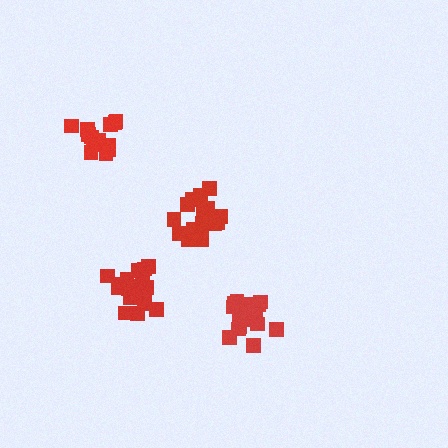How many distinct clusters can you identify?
There are 4 distinct clusters.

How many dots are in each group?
Group 1: 19 dots, Group 2: 18 dots, Group 3: 18 dots, Group 4: 14 dots (69 total).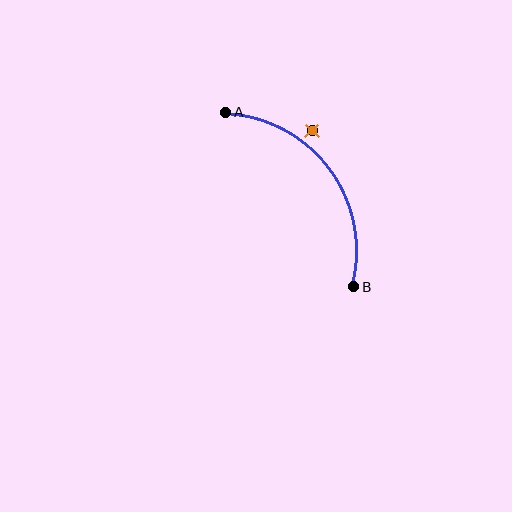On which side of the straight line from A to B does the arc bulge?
The arc bulges above and to the right of the straight line connecting A and B.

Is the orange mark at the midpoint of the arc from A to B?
No — the orange mark does not lie on the arc at all. It sits slightly outside the curve.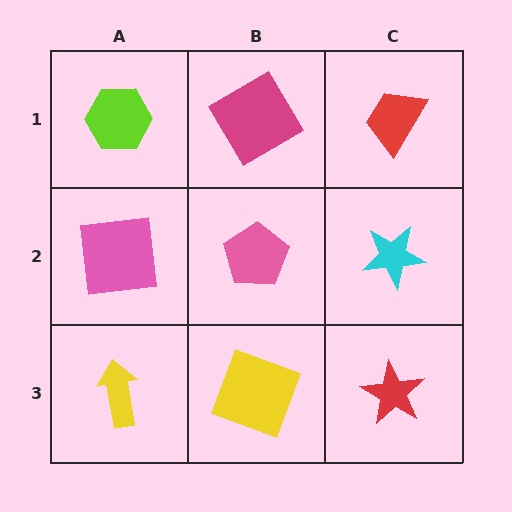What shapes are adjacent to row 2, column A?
A lime hexagon (row 1, column A), a yellow arrow (row 3, column A), a pink pentagon (row 2, column B).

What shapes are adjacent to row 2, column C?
A red trapezoid (row 1, column C), a red star (row 3, column C), a pink pentagon (row 2, column B).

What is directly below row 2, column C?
A red star.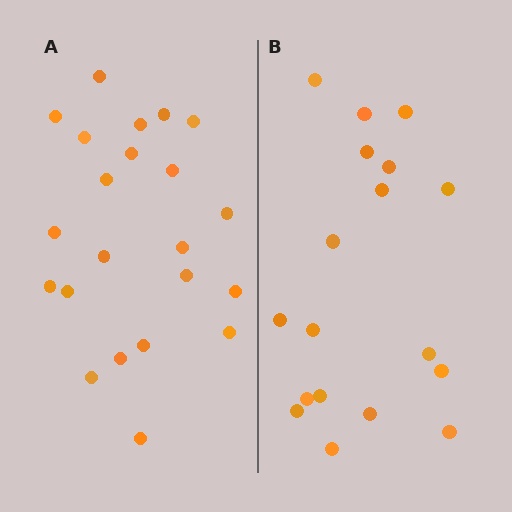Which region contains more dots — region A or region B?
Region A (the left region) has more dots.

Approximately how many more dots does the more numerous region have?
Region A has about 4 more dots than region B.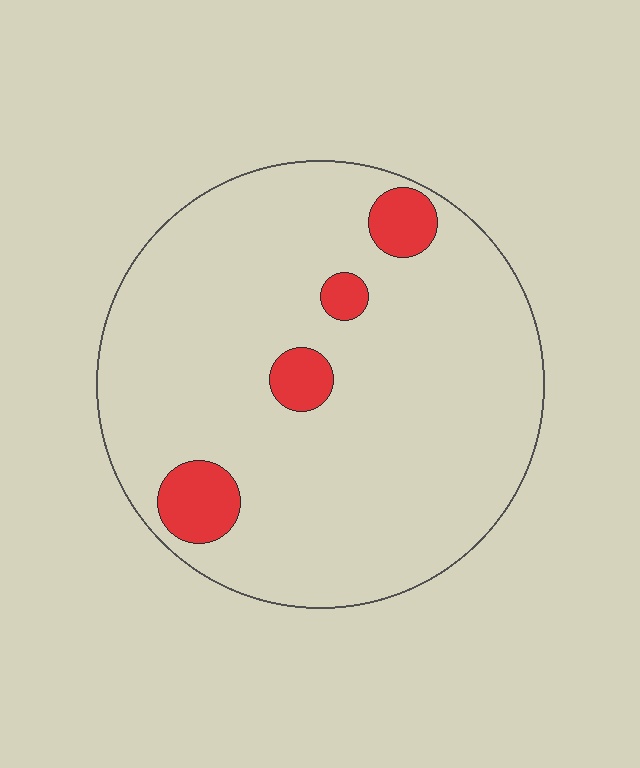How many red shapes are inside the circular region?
4.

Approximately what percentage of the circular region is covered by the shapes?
Approximately 10%.